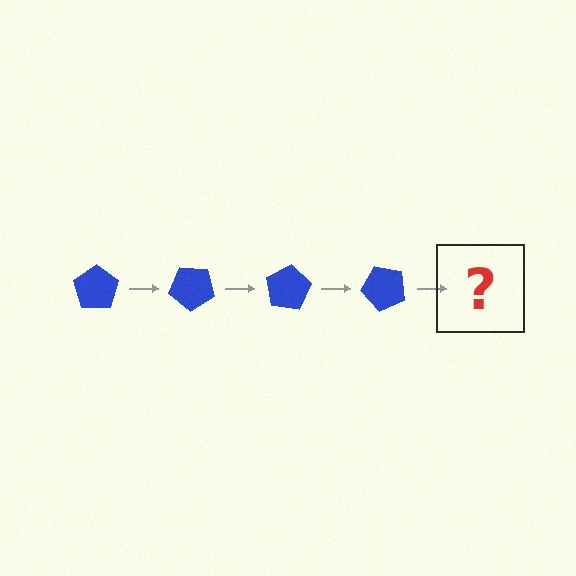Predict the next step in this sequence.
The next step is a blue pentagon rotated 160 degrees.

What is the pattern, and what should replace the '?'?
The pattern is that the pentagon rotates 40 degrees each step. The '?' should be a blue pentagon rotated 160 degrees.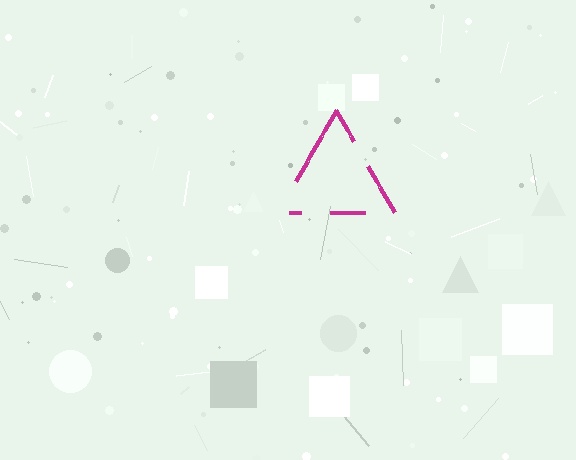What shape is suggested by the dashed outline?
The dashed outline suggests a triangle.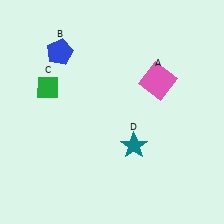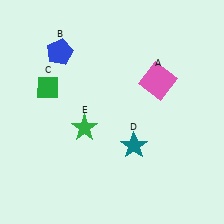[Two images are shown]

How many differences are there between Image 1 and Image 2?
There is 1 difference between the two images.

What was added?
A green star (E) was added in Image 2.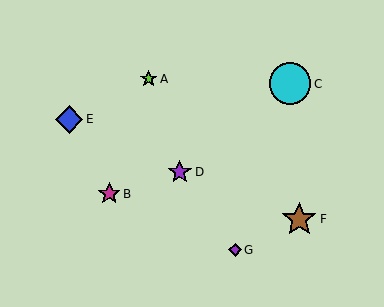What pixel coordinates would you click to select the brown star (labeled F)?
Click at (299, 219) to select the brown star F.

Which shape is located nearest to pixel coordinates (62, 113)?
The blue diamond (labeled E) at (69, 119) is nearest to that location.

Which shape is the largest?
The cyan circle (labeled C) is the largest.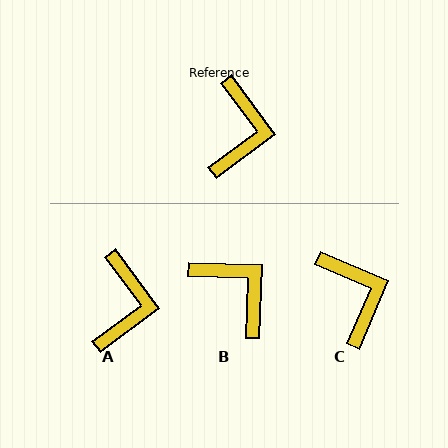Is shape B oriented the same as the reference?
No, it is off by about 52 degrees.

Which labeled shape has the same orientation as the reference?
A.